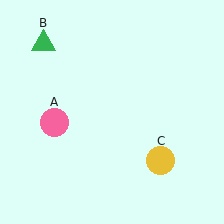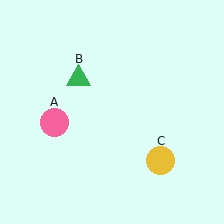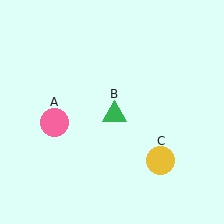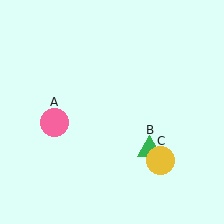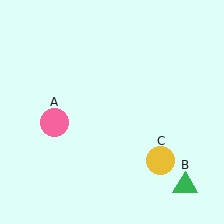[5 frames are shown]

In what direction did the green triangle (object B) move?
The green triangle (object B) moved down and to the right.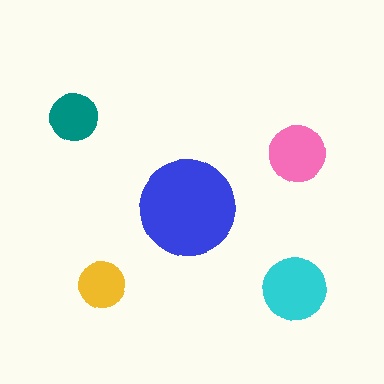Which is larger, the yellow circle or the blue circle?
The blue one.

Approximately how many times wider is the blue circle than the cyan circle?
About 1.5 times wider.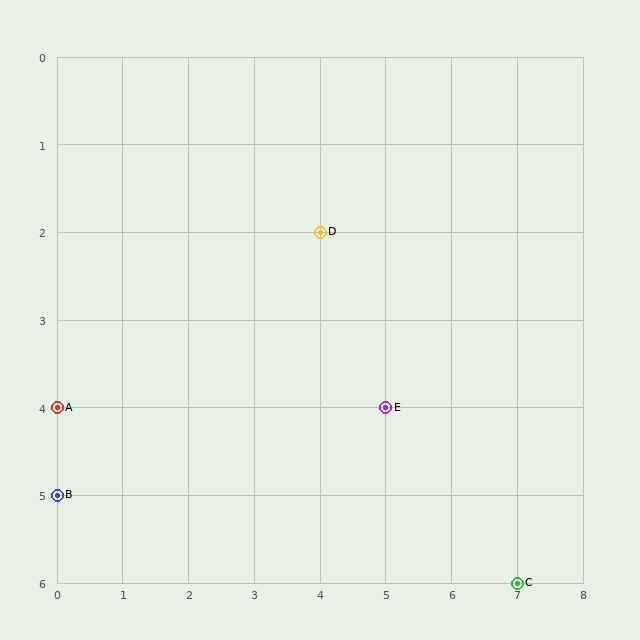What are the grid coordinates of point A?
Point A is at grid coordinates (0, 4).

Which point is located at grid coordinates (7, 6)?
Point C is at (7, 6).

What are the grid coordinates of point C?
Point C is at grid coordinates (7, 6).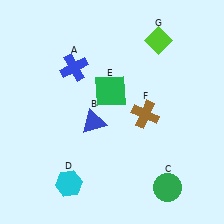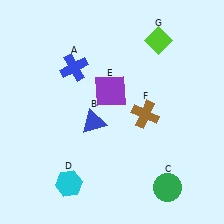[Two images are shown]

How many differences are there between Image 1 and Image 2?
There is 1 difference between the two images.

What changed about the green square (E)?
In Image 1, E is green. In Image 2, it changed to purple.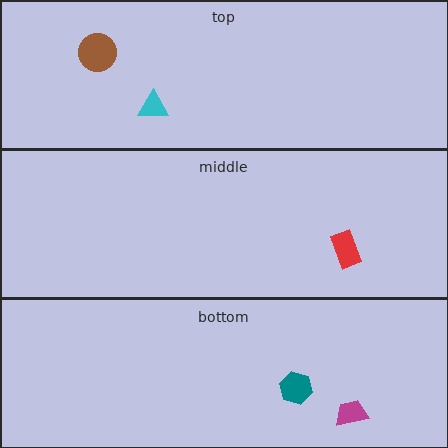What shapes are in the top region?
The cyan triangle, the brown circle.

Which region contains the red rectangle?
The middle region.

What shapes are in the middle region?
The red rectangle.